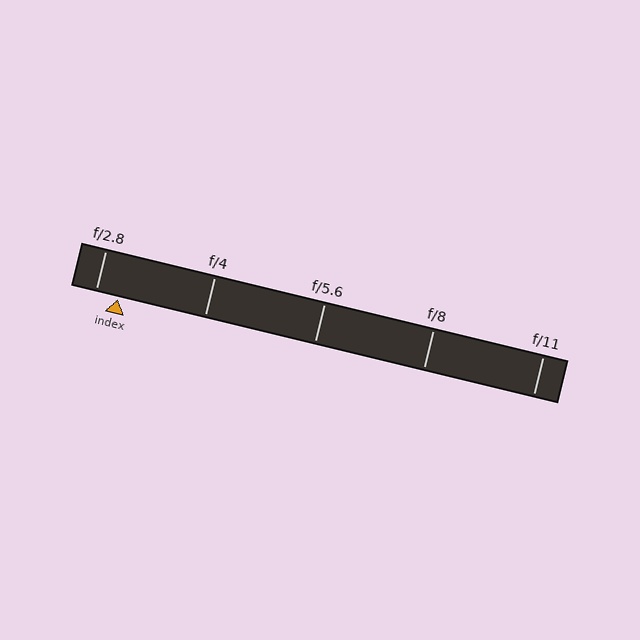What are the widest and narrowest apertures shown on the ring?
The widest aperture shown is f/2.8 and the narrowest is f/11.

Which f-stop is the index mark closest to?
The index mark is closest to f/2.8.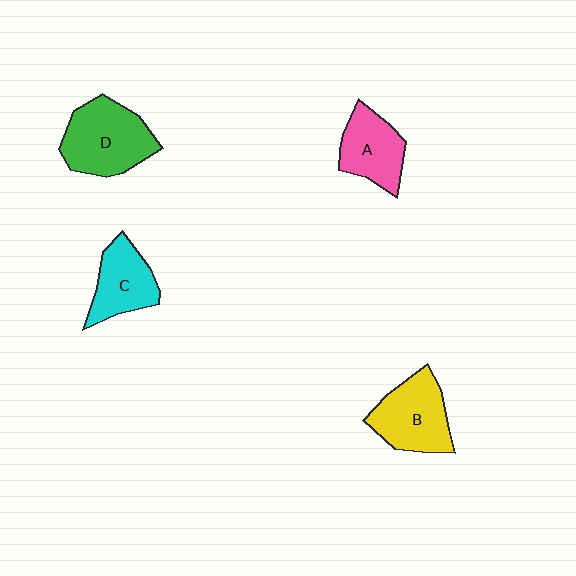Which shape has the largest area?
Shape D (green).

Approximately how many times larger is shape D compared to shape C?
Approximately 1.4 times.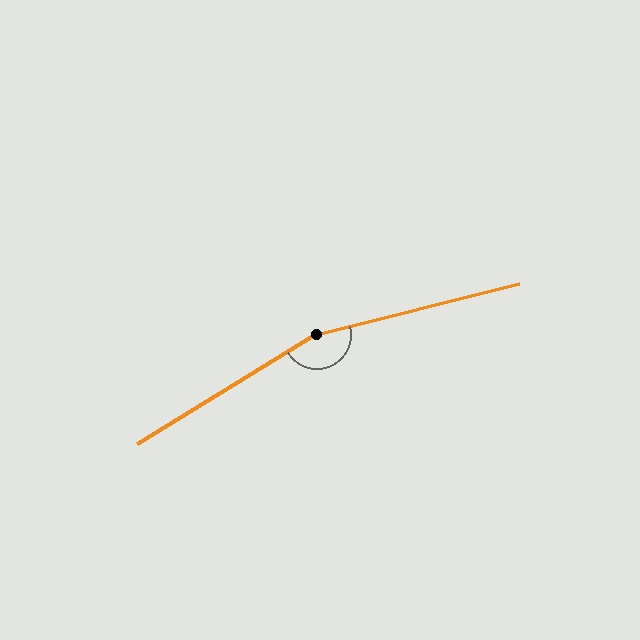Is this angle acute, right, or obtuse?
It is obtuse.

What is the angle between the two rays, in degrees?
Approximately 163 degrees.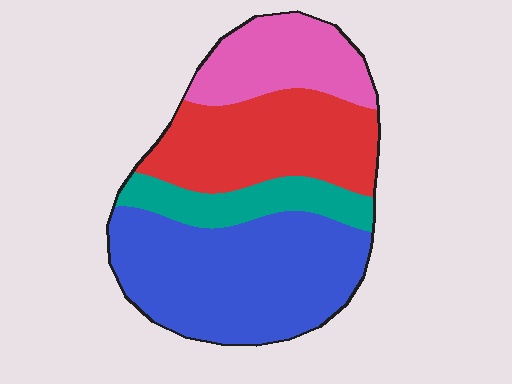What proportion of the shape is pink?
Pink takes up about one sixth (1/6) of the shape.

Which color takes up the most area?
Blue, at roughly 40%.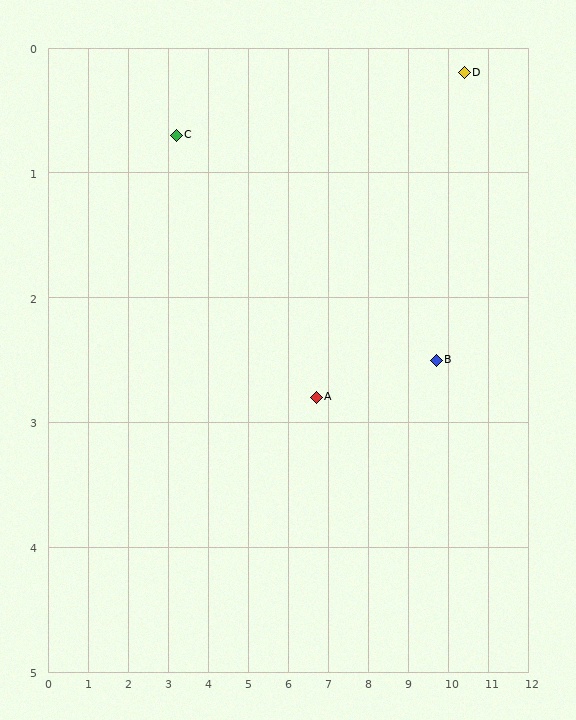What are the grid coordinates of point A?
Point A is at approximately (6.7, 2.8).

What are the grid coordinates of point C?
Point C is at approximately (3.2, 0.7).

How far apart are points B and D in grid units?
Points B and D are about 2.4 grid units apart.